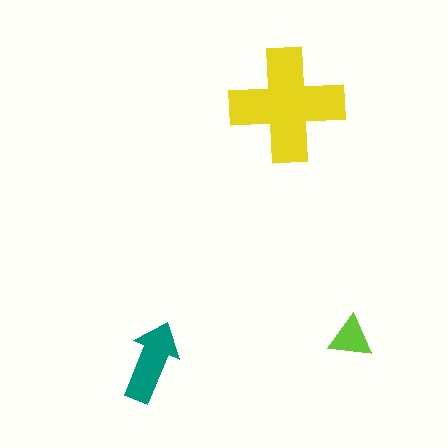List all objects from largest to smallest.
The yellow cross, the teal arrow, the lime triangle.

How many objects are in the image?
There are 3 objects in the image.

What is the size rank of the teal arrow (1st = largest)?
2nd.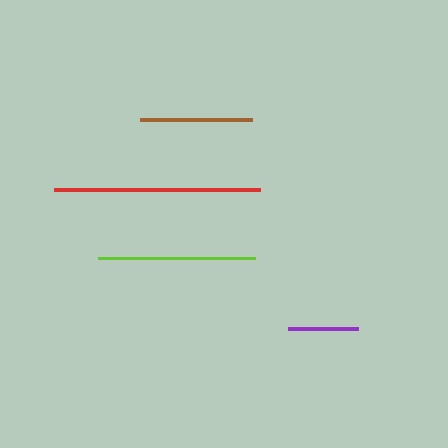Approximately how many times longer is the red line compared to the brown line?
The red line is approximately 1.8 times the length of the brown line.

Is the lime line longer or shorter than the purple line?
The lime line is longer than the purple line.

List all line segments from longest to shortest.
From longest to shortest: red, lime, brown, purple.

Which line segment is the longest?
The red line is the longest at approximately 206 pixels.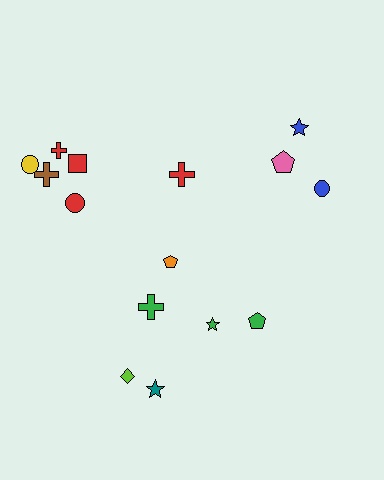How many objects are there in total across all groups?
There are 15 objects.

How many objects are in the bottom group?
There are 6 objects.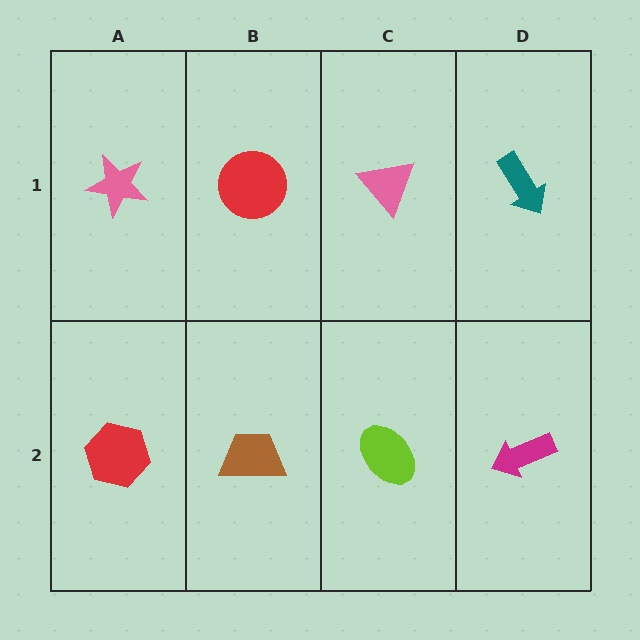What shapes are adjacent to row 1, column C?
A lime ellipse (row 2, column C), a red circle (row 1, column B), a teal arrow (row 1, column D).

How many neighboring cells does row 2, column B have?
3.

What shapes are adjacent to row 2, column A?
A pink star (row 1, column A), a brown trapezoid (row 2, column B).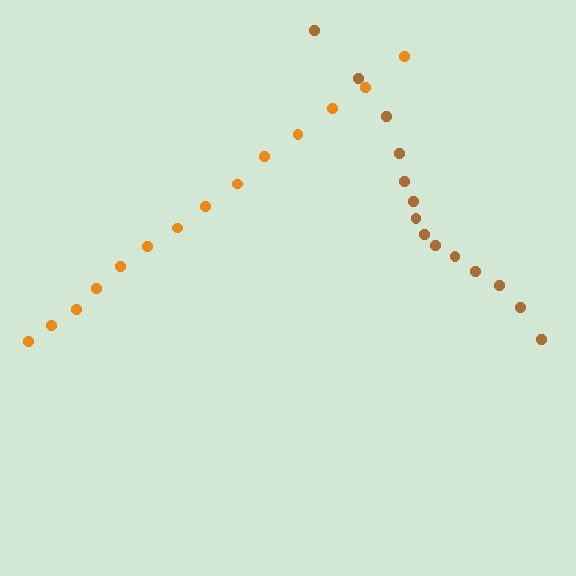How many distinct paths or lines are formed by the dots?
There are 2 distinct paths.